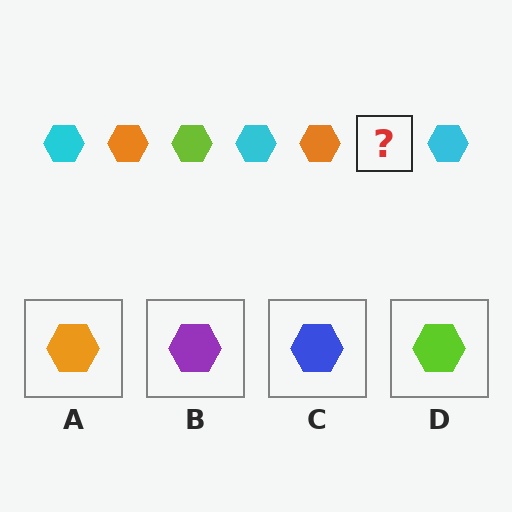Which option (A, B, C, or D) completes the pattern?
D.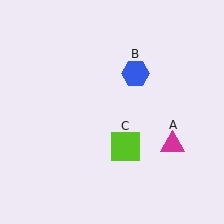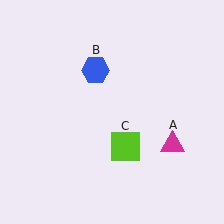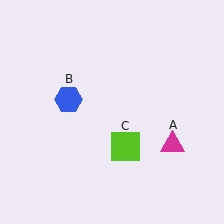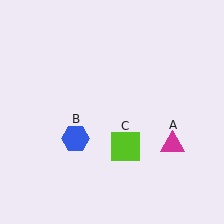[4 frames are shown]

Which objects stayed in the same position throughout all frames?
Magenta triangle (object A) and lime square (object C) remained stationary.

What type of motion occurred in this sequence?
The blue hexagon (object B) rotated counterclockwise around the center of the scene.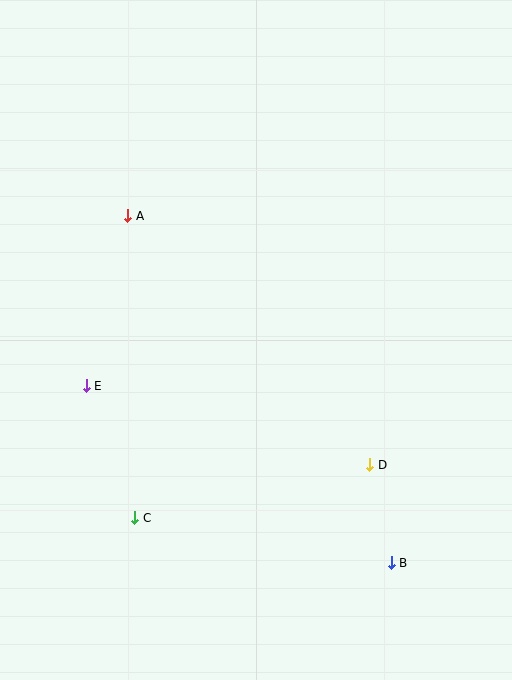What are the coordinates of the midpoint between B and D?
The midpoint between B and D is at (381, 514).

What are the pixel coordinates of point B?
Point B is at (391, 563).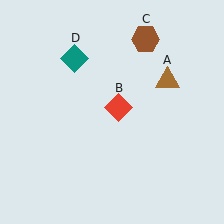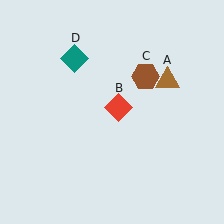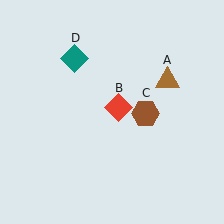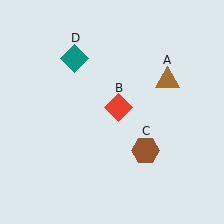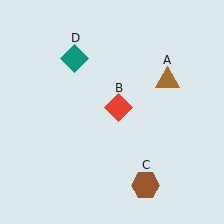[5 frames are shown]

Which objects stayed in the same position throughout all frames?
Brown triangle (object A) and red diamond (object B) and teal diamond (object D) remained stationary.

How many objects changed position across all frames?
1 object changed position: brown hexagon (object C).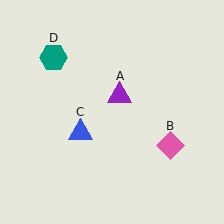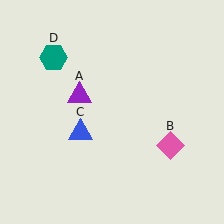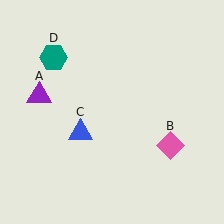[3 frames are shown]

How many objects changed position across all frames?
1 object changed position: purple triangle (object A).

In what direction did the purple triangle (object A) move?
The purple triangle (object A) moved left.